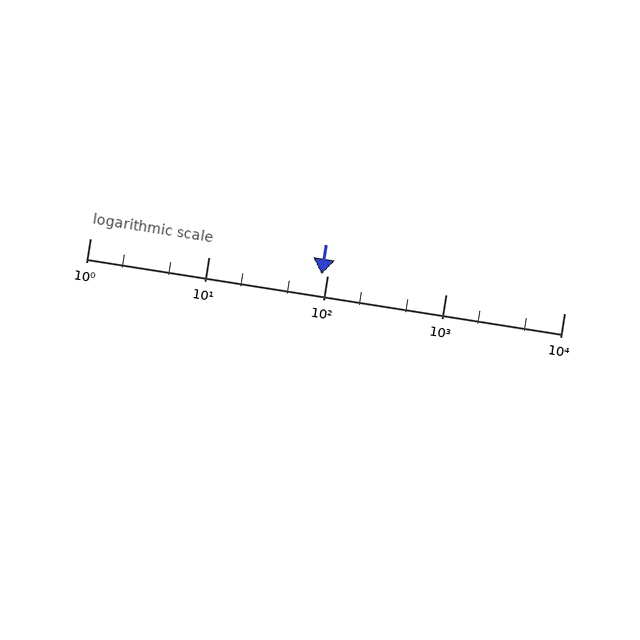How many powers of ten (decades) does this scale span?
The scale spans 4 decades, from 1 to 10000.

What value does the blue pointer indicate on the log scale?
The pointer indicates approximately 90.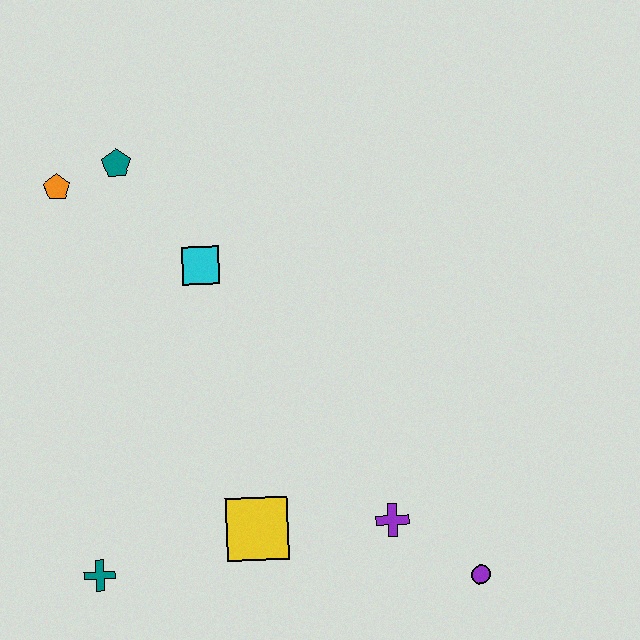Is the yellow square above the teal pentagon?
No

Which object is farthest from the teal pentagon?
The purple circle is farthest from the teal pentagon.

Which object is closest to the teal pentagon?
The orange pentagon is closest to the teal pentagon.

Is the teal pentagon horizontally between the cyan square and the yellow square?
No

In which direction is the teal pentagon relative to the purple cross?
The teal pentagon is above the purple cross.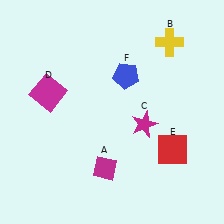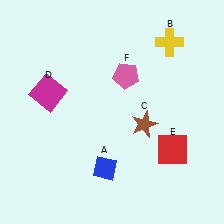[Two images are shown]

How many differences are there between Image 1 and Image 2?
There are 3 differences between the two images.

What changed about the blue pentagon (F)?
In Image 1, F is blue. In Image 2, it changed to pink.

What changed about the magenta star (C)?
In Image 1, C is magenta. In Image 2, it changed to brown.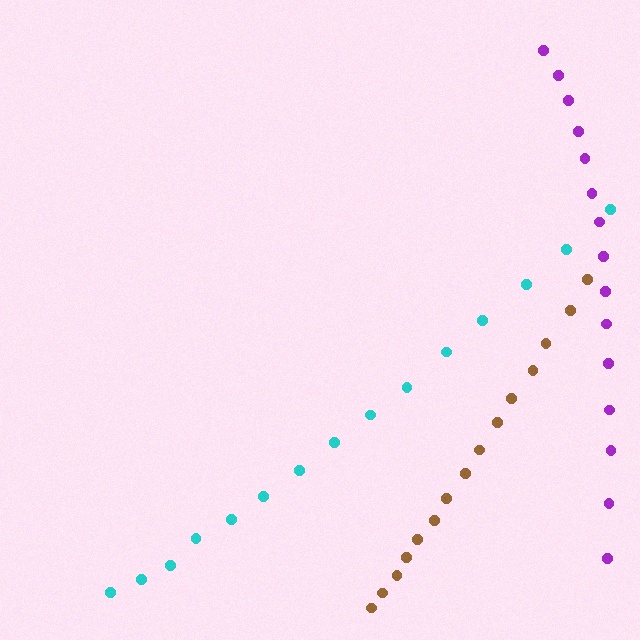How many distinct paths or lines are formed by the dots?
There are 3 distinct paths.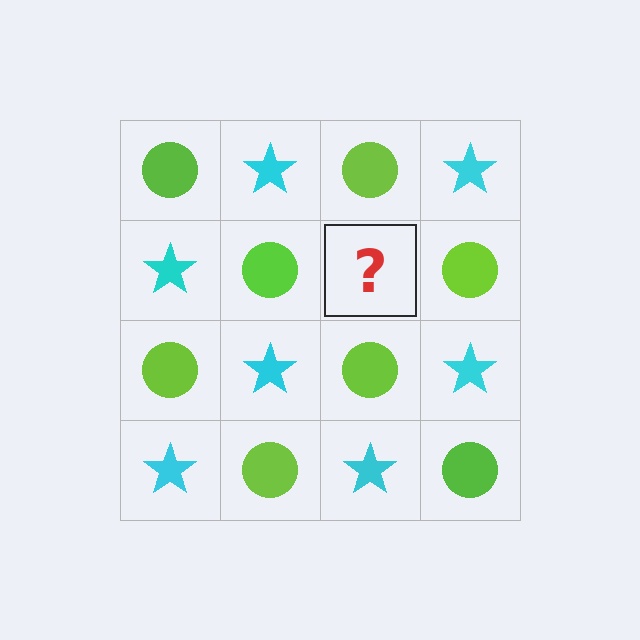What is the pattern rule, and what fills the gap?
The rule is that it alternates lime circle and cyan star in a checkerboard pattern. The gap should be filled with a cyan star.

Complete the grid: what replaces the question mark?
The question mark should be replaced with a cyan star.